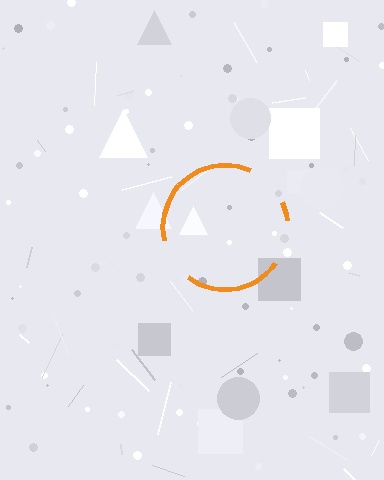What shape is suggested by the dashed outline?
The dashed outline suggests a circle.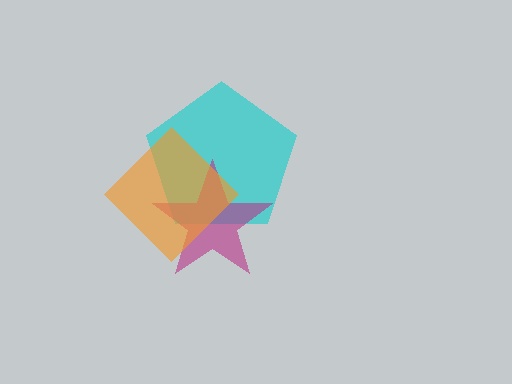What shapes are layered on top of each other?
The layered shapes are: a cyan pentagon, a magenta star, an orange diamond.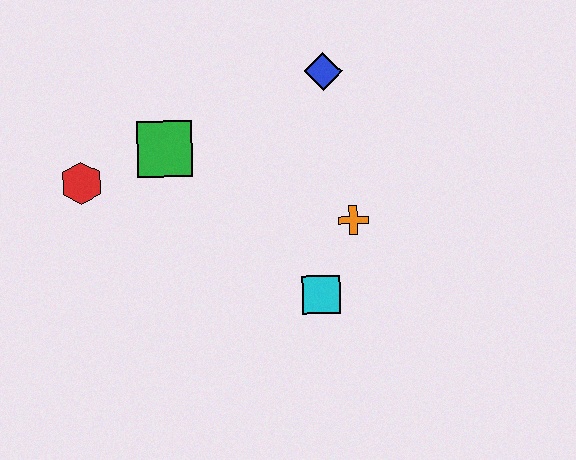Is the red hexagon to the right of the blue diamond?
No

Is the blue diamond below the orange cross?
No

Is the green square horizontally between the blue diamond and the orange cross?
No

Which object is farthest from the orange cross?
The red hexagon is farthest from the orange cross.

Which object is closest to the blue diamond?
The orange cross is closest to the blue diamond.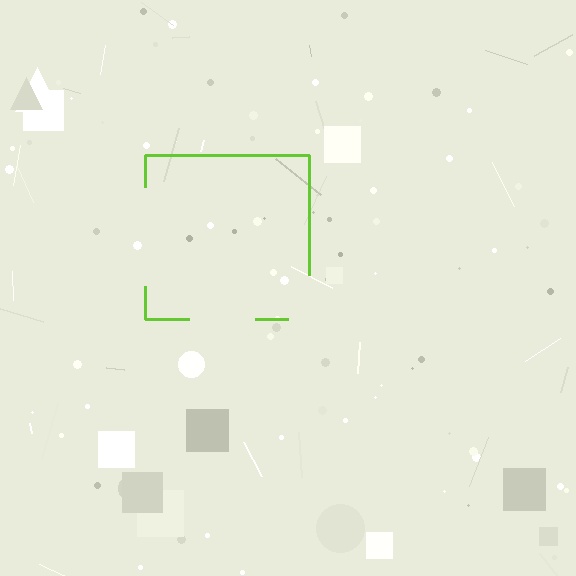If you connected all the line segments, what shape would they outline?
They would outline a square.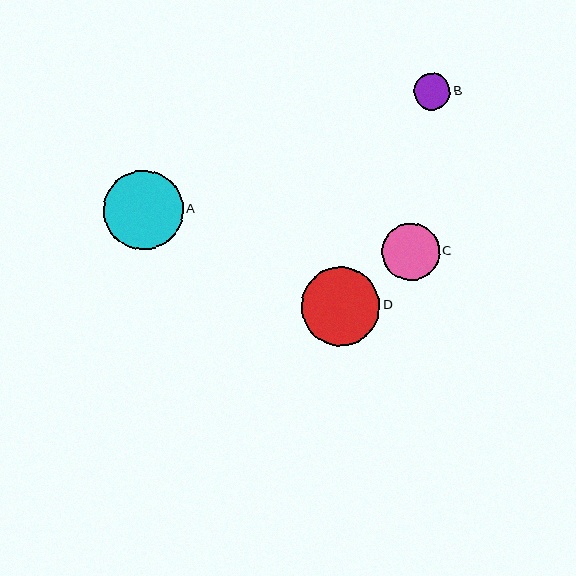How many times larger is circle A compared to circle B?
Circle A is approximately 2.2 times the size of circle B.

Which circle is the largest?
Circle A is the largest with a size of approximately 79 pixels.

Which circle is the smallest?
Circle B is the smallest with a size of approximately 36 pixels.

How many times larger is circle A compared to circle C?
Circle A is approximately 1.4 times the size of circle C.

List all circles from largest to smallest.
From largest to smallest: A, D, C, B.